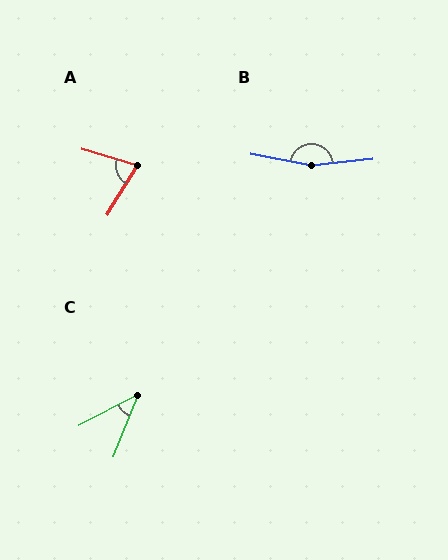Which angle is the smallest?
C, at approximately 41 degrees.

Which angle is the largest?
B, at approximately 163 degrees.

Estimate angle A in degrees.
Approximately 75 degrees.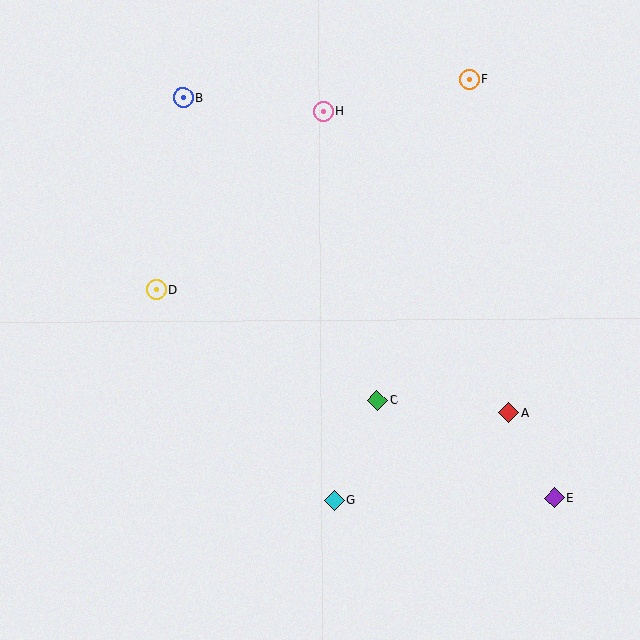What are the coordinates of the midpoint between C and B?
The midpoint between C and B is at (280, 249).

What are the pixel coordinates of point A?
Point A is at (508, 413).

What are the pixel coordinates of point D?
Point D is at (156, 290).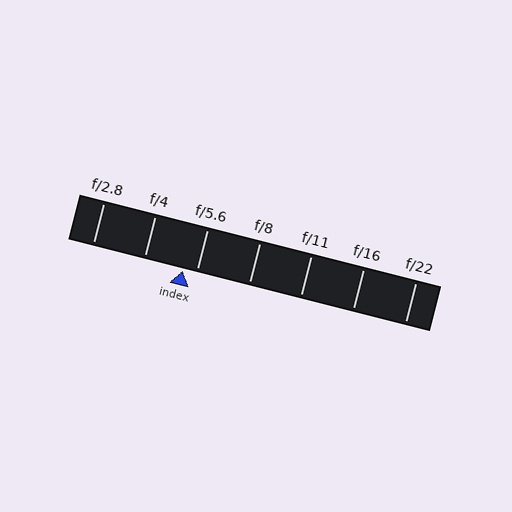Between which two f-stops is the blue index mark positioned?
The index mark is between f/4 and f/5.6.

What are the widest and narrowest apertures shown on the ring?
The widest aperture shown is f/2.8 and the narrowest is f/22.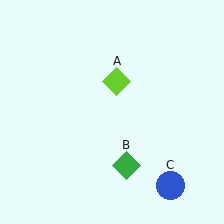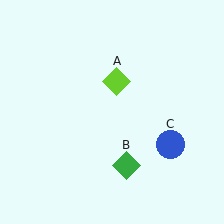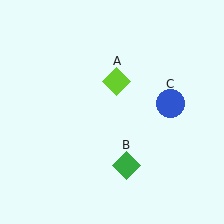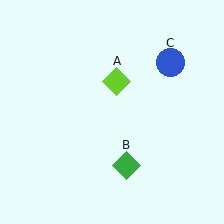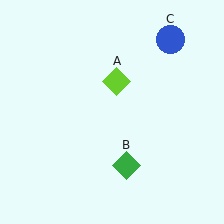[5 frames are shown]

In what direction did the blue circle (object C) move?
The blue circle (object C) moved up.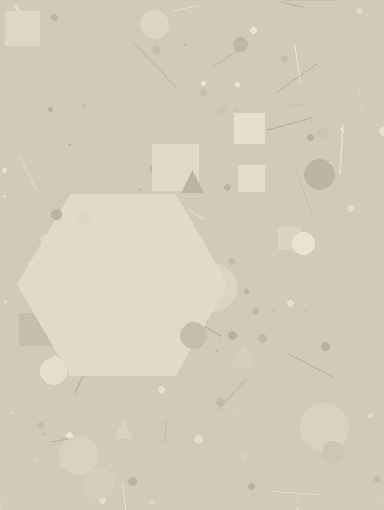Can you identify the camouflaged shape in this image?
The camouflaged shape is a hexagon.